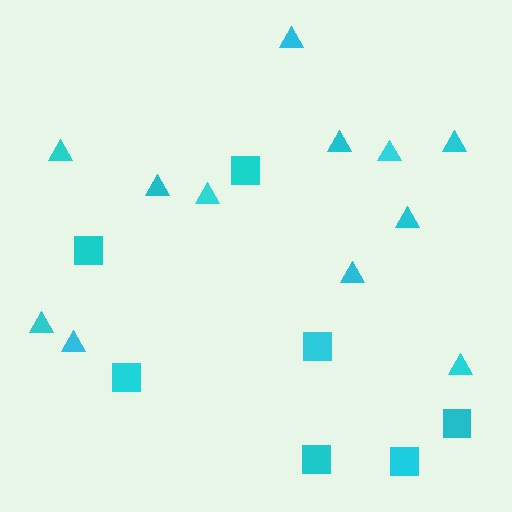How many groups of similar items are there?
There are 2 groups: one group of triangles (12) and one group of squares (7).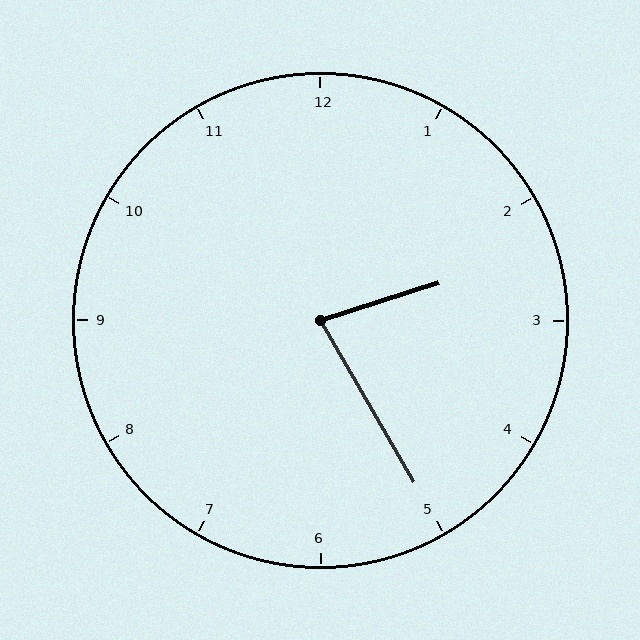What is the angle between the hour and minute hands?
Approximately 78 degrees.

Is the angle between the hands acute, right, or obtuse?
It is acute.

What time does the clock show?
2:25.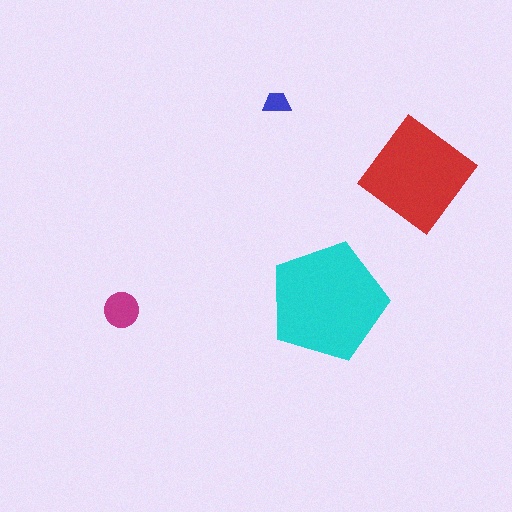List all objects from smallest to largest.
The blue trapezoid, the magenta circle, the red diamond, the cyan pentagon.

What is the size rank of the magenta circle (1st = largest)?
3rd.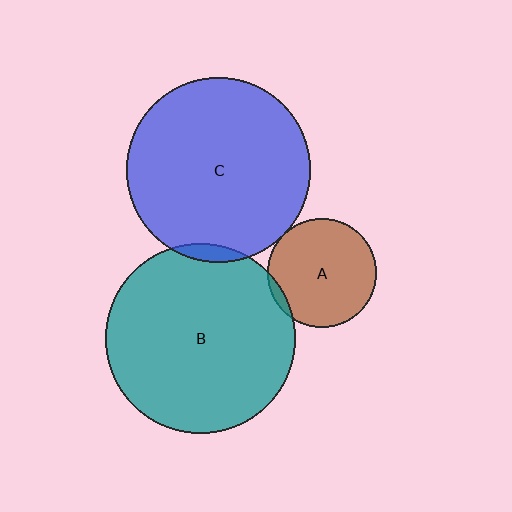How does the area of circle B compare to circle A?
Approximately 3.1 times.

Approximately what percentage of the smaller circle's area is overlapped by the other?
Approximately 5%.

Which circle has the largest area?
Circle B (teal).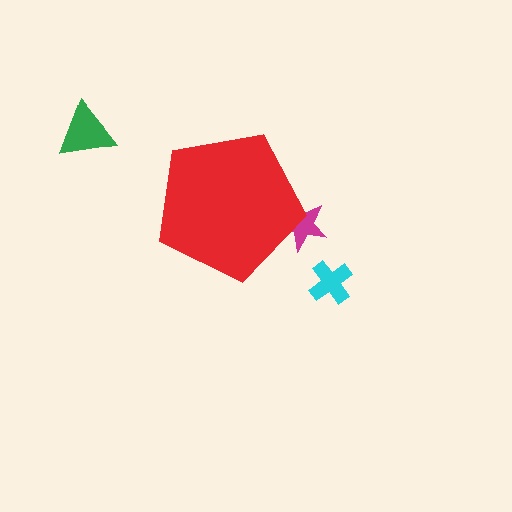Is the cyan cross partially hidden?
No, the cyan cross is fully visible.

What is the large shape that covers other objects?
A red pentagon.